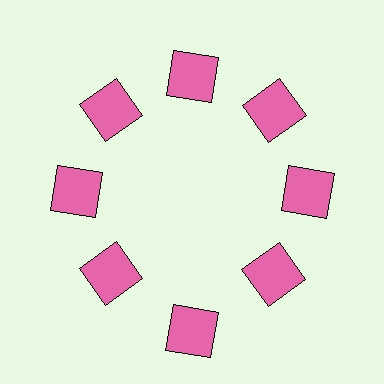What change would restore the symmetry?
The symmetry would be restored by moving it inward, back onto the ring so that all 8 squares sit at equal angles and equal distance from the center.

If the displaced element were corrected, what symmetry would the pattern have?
It would have 8-fold rotational symmetry — the pattern would map onto itself every 45 degrees.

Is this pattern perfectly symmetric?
No. The 8 pink squares are arranged in a ring, but one element near the 6 o'clock position is pushed outward from the center, breaking the 8-fold rotational symmetry.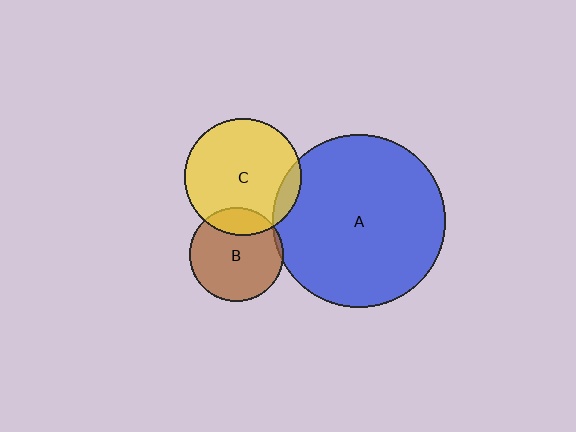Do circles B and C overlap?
Yes.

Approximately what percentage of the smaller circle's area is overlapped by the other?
Approximately 20%.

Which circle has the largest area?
Circle A (blue).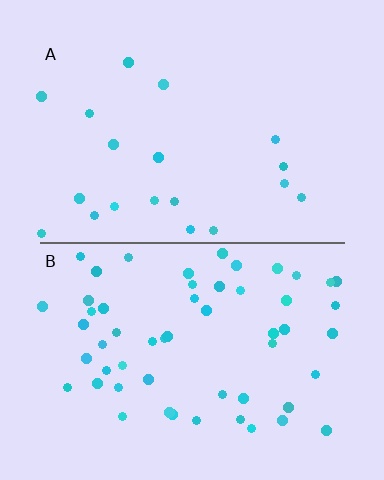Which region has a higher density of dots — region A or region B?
B (the bottom).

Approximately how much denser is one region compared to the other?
Approximately 2.8× — region B over region A.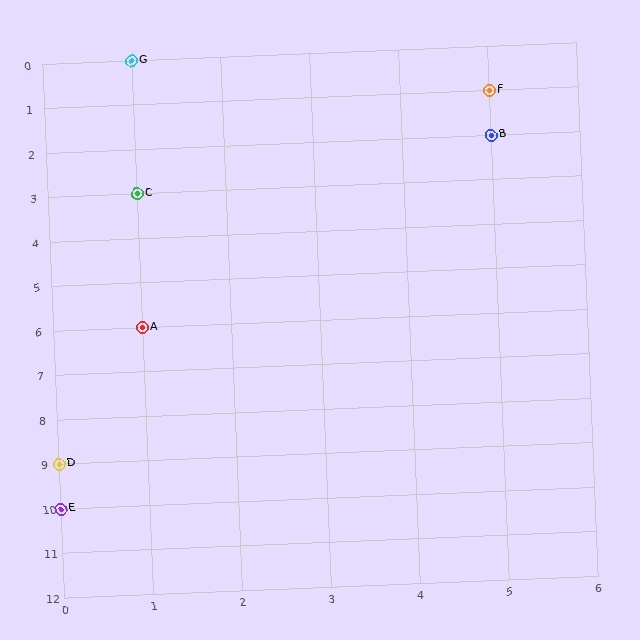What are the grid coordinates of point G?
Point G is at grid coordinates (1, 0).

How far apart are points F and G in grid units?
Points F and G are 4 columns and 1 row apart (about 4.1 grid units diagonally).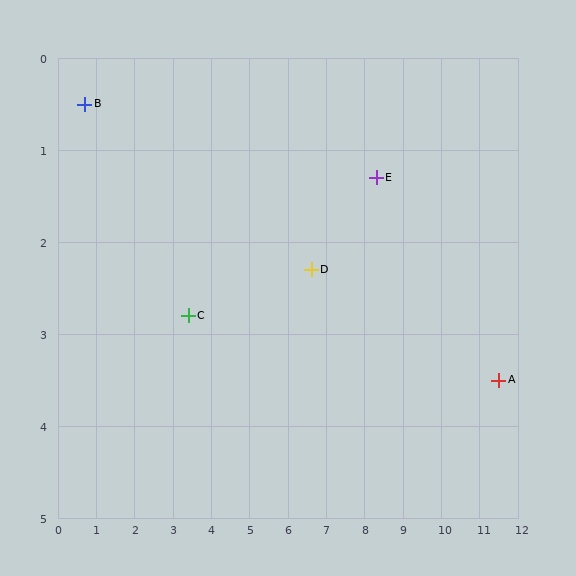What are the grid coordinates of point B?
Point B is at approximately (0.7, 0.5).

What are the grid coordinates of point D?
Point D is at approximately (6.6, 2.3).